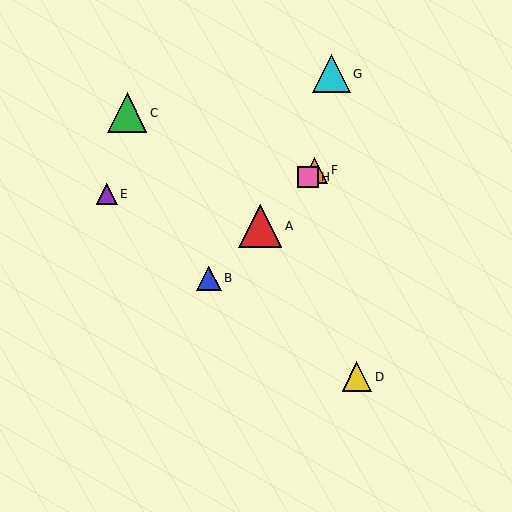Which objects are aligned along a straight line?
Objects A, B, F, H are aligned along a straight line.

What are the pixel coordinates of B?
Object B is at (209, 278).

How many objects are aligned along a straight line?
4 objects (A, B, F, H) are aligned along a straight line.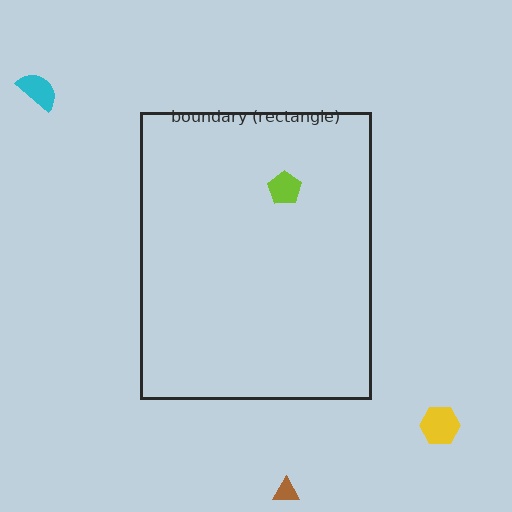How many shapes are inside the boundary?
1 inside, 3 outside.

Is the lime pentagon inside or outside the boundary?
Inside.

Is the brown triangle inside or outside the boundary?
Outside.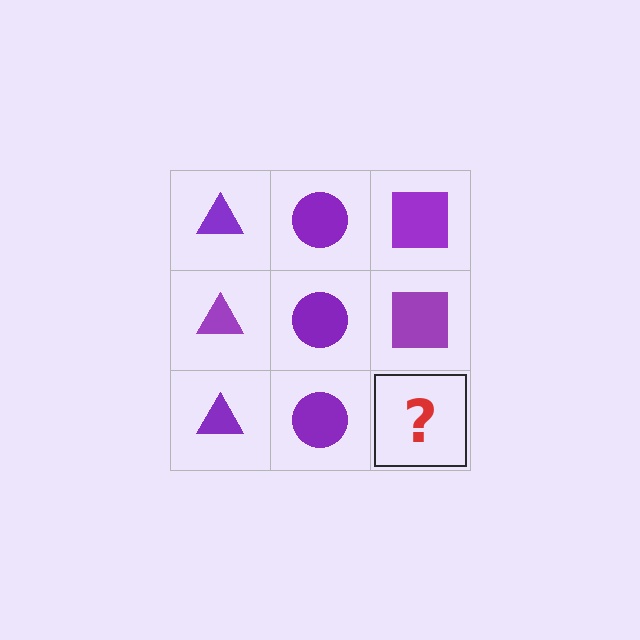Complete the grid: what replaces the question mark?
The question mark should be replaced with a purple square.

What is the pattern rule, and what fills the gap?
The rule is that each column has a consistent shape. The gap should be filled with a purple square.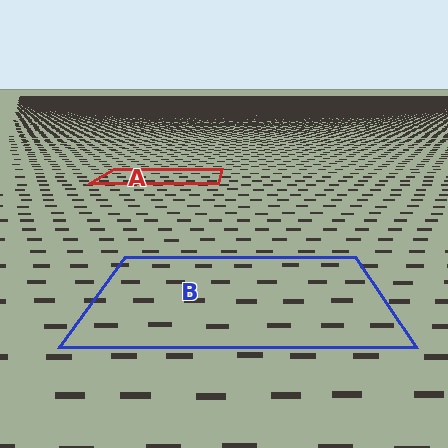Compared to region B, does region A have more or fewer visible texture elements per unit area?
Region A has more texture elements per unit area — they are packed more densely because it is farther away.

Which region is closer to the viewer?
Region B is closer. The texture elements there are larger and more spread out.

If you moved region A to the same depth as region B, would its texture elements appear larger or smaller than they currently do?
They would appear larger. At a closer depth, the same texture elements are projected at a bigger on-screen size.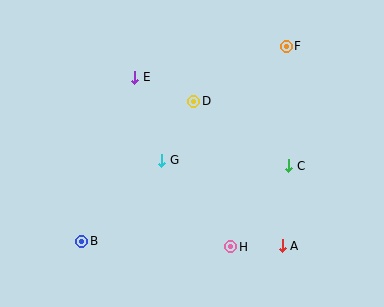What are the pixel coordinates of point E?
Point E is at (135, 77).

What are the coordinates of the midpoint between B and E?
The midpoint between B and E is at (108, 159).